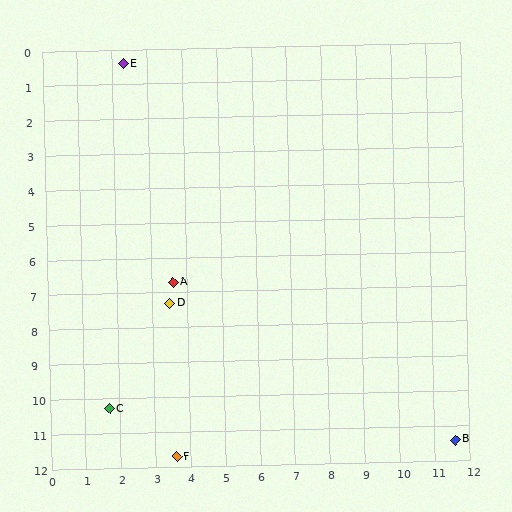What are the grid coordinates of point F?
Point F is at approximately (3.6, 11.7).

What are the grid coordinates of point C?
Point C is at approximately (1.7, 10.3).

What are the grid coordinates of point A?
Point A is at approximately (3.6, 6.7).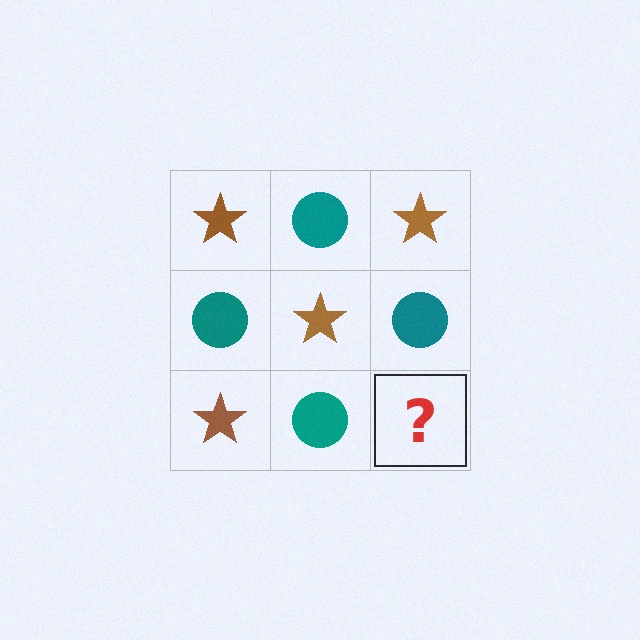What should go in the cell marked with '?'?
The missing cell should contain a brown star.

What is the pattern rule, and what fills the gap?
The rule is that it alternates brown star and teal circle in a checkerboard pattern. The gap should be filled with a brown star.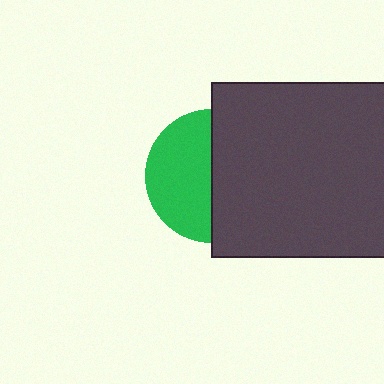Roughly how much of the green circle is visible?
About half of it is visible (roughly 49%).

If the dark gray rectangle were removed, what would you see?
You would see the complete green circle.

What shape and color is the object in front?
The object in front is a dark gray rectangle.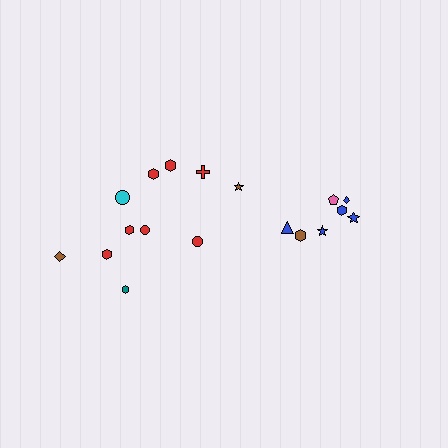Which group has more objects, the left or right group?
The left group.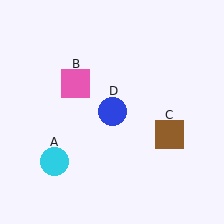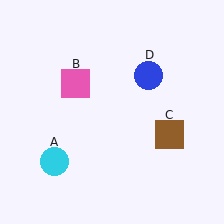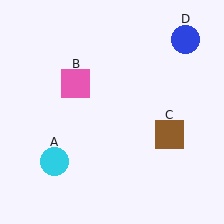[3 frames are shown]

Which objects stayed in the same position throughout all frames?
Cyan circle (object A) and pink square (object B) and brown square (object C) remained stationary.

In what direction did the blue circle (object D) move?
The blue circle (object D) moved up and to the right.